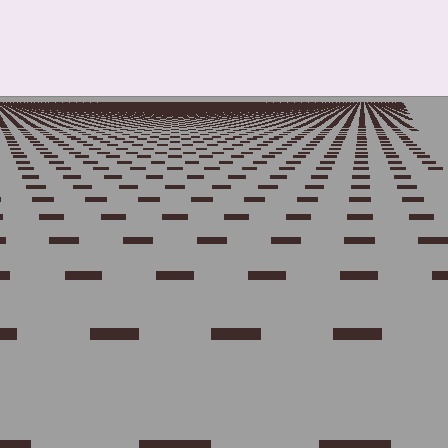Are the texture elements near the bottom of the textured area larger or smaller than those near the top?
Larger. Near the bottom, elements are closer to the viewer and appear at a bigger on-screen size.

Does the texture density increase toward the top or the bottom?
Density increases toward the top.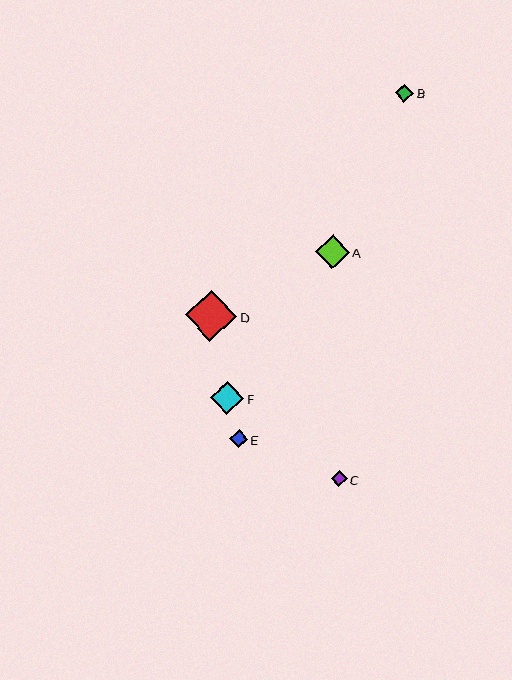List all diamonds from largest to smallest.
From largest to smallest: D, A, F, B, E, C.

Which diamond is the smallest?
Diamond C is the smallest with a size of approximately 16 pixels.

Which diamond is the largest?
Diamond D is the largest with a size of approximately 51 pixels.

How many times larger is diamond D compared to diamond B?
Diamond D is approximately 2.8 times the size of diamond B.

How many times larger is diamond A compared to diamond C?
Diamond A is approximately 2.1 times the size of diamond C.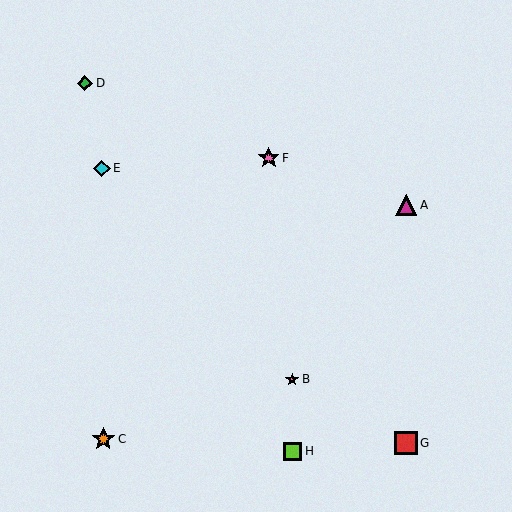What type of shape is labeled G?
Shape G is a red square.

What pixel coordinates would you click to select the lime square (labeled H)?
Click at (292, 451) to select the lime square H.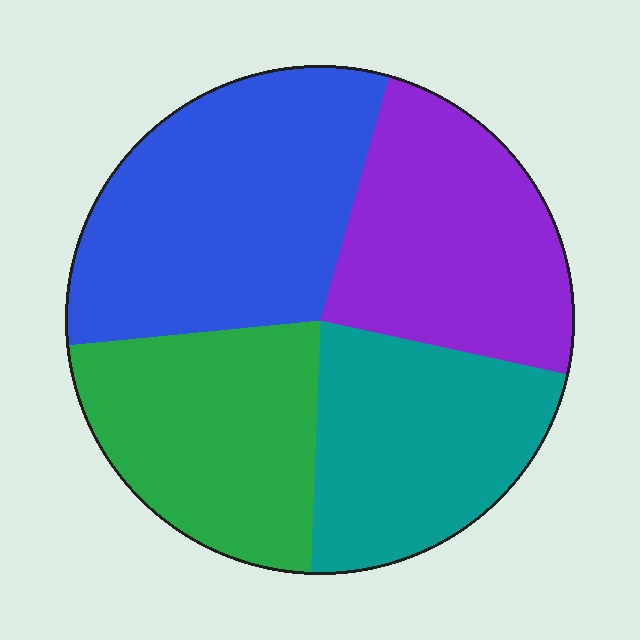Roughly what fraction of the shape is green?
Green takes up less than a quarter of the shape.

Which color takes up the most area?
Blue, at roughly 30%.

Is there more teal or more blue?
Blue.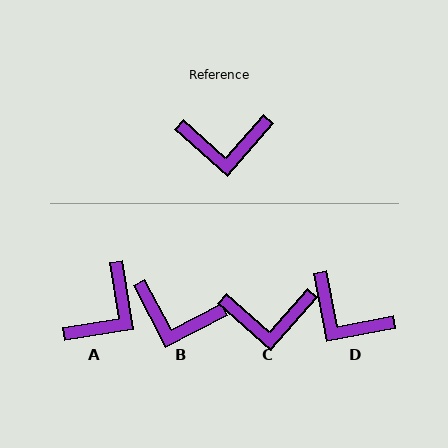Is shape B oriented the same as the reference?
No, it is off by about 21 degrees.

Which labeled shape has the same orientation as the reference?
C.